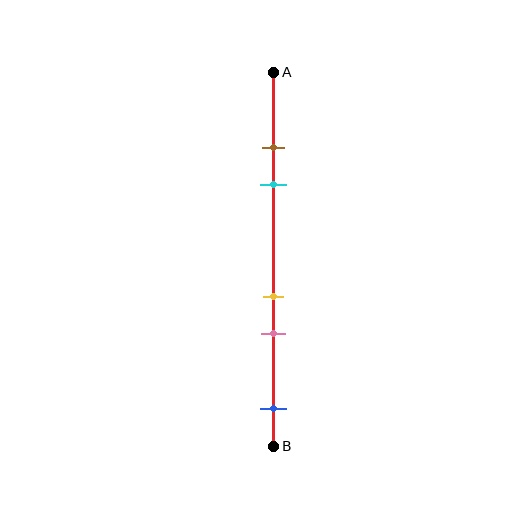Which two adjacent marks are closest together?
The brown and cyan marks are the closest adjacent pair.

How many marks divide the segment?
There are 5 marks dividing the segment.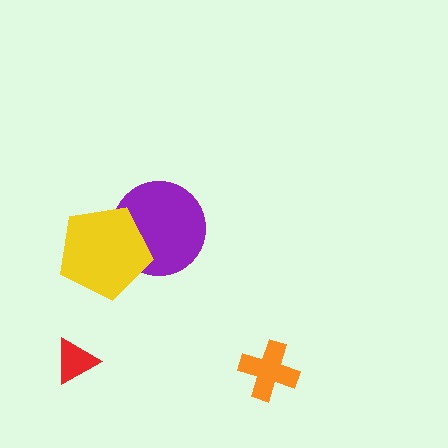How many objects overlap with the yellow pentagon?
1 object overlaps with the yellow pentagon.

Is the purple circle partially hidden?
Yes, it is partially covered by another shape.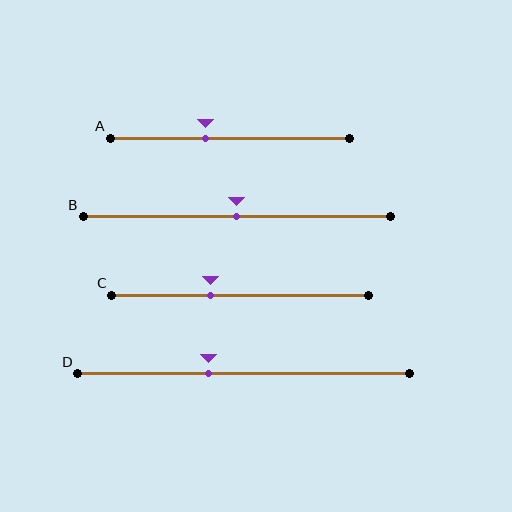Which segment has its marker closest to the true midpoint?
Segment B has its marker closest to the true midpoint.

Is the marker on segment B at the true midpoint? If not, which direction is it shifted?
Yes, the marker on segment B is at the true midpoint.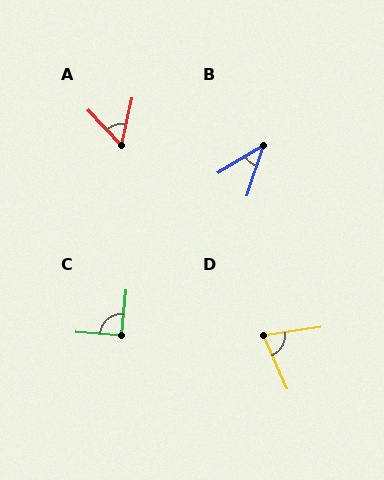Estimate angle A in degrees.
Approximately 56 degrees.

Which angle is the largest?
C, at approximately 92 degrees.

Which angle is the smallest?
B, at approximately 41 degrees.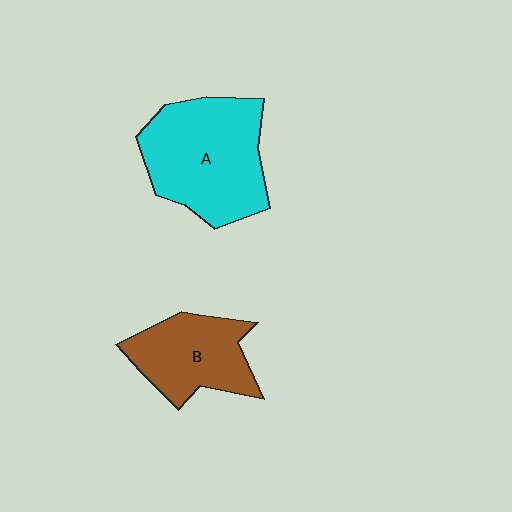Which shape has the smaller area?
Shape B (brown).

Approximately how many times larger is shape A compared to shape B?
Approximately 1.5 times.